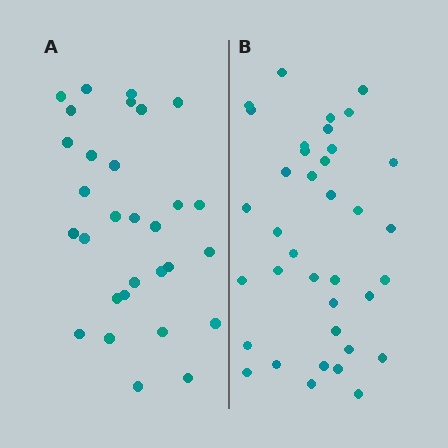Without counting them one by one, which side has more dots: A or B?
Region B (the right region) has more dots.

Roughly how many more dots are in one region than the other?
Region B has roughly 8 or so more dots than region A.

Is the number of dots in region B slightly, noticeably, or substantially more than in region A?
Region B has only slightly more — the two regions are fairly close. The ratio is roughly 1.2 to 1.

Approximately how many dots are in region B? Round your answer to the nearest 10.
About 40 dots. (The exact count is 37, which rounds to 40.)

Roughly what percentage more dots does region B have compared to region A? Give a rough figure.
About 25% more.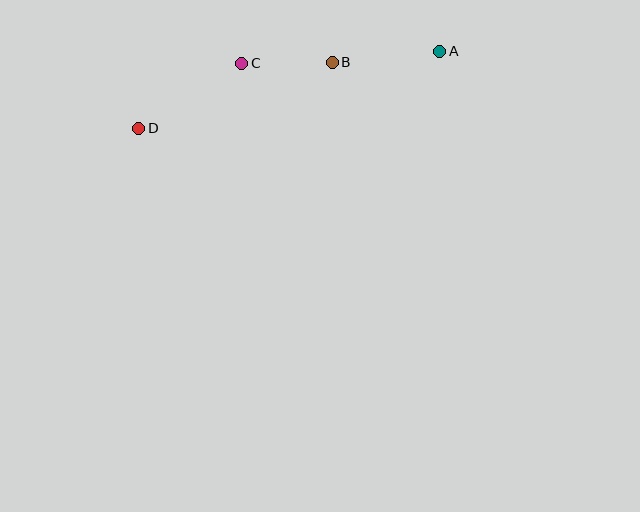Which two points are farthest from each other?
Points A and D are farthest from each other.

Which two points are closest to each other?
Points B and C are closest to each other.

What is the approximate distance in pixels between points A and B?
The distance between A and B is approximately 108 pixels.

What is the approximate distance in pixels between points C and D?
The distance between C and D is approximately 122 pixels.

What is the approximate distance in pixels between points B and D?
The distance between B and D is approximately 204 pixels.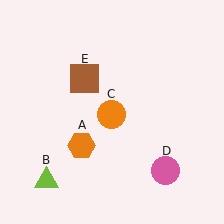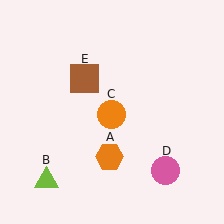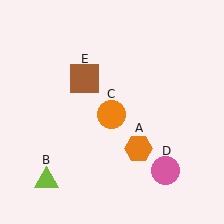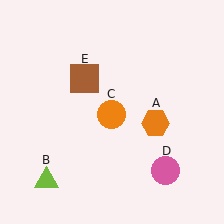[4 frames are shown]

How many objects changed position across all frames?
1 object changed position: orange hexagon (object A).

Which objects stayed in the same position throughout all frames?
Lime triangle (object B) and orange circle (object C) and pink circle (object D) and brown square (object E) remained stationary.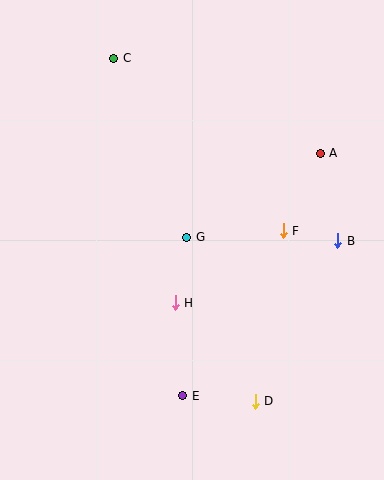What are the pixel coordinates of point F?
Point F is at (283, 231).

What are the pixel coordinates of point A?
Point A is at (320, 153).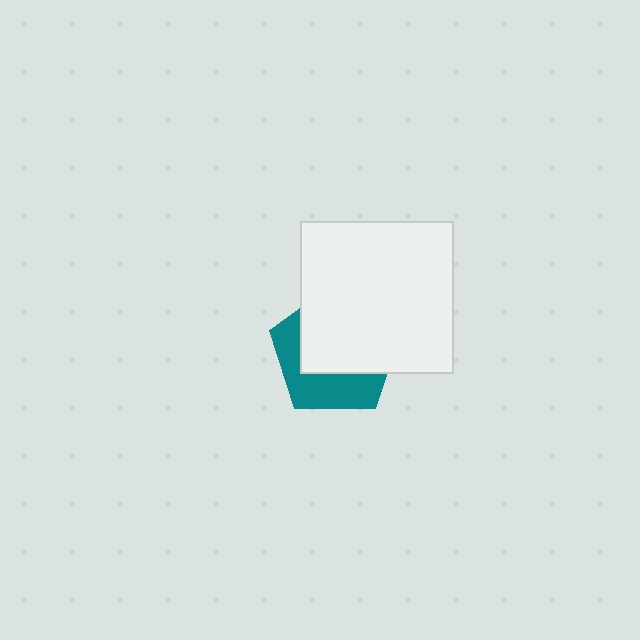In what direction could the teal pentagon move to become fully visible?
The teal pentagon could move toward the lower-left. That would shift it out from behind the white square entirely.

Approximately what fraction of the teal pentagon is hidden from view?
Roughly 60% of the teal pentagon is hidden behind the white square.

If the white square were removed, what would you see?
You would see the complete teal pentagon.